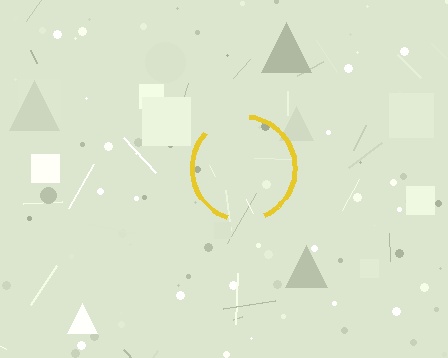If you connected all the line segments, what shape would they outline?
They would outline a circle.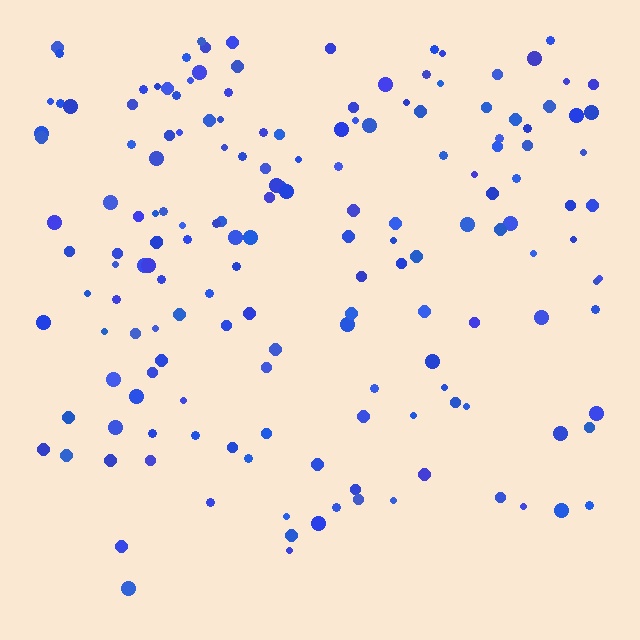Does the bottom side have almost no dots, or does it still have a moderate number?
Still a moderate number, just noticeably fewer than the top.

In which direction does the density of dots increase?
From bottom to top, with the top side densest.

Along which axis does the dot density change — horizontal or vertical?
Vertical.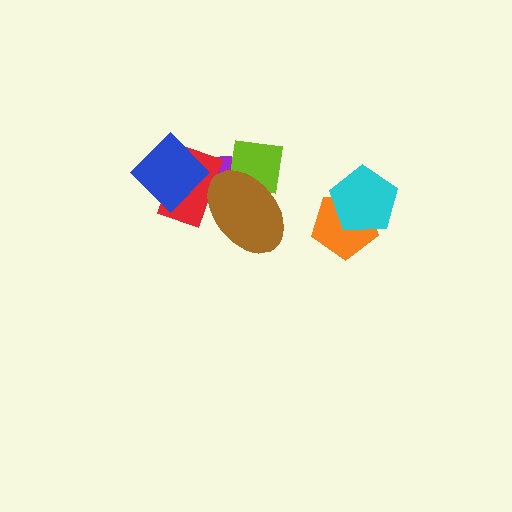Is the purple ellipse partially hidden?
Yes, it is partially covered by another shape.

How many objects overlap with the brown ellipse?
3 objects overlap with the brown ellipse.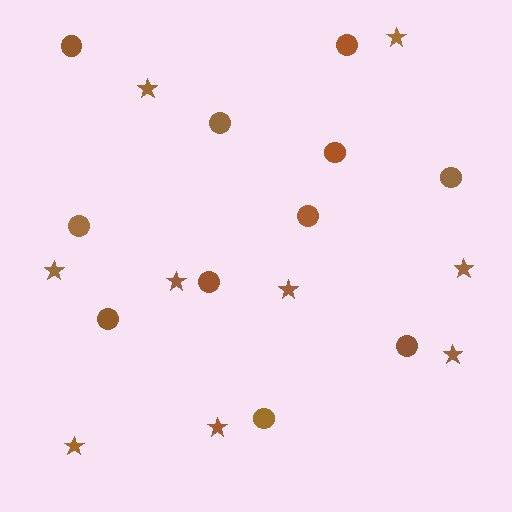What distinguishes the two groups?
There are 2 groups: one group of circles (11) and one group of stars (9).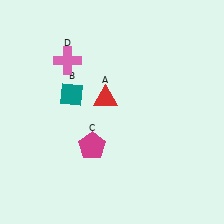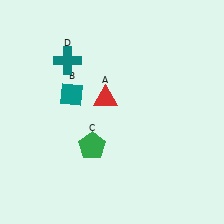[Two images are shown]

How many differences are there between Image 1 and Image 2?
There are 2 differences between the two images.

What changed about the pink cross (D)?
In Image 1, D is pink. In Image 2, it changed to teal.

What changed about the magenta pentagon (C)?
In Image 1, C is magenta. In Image 2, it changed to green.